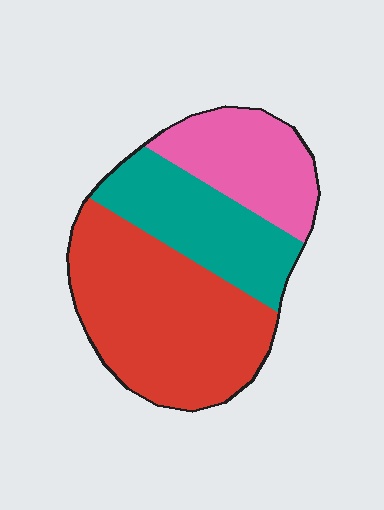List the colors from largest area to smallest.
From largest to smallest: red, teal, pink.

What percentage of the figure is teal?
Teal takes up between a quarter and a half of the figure.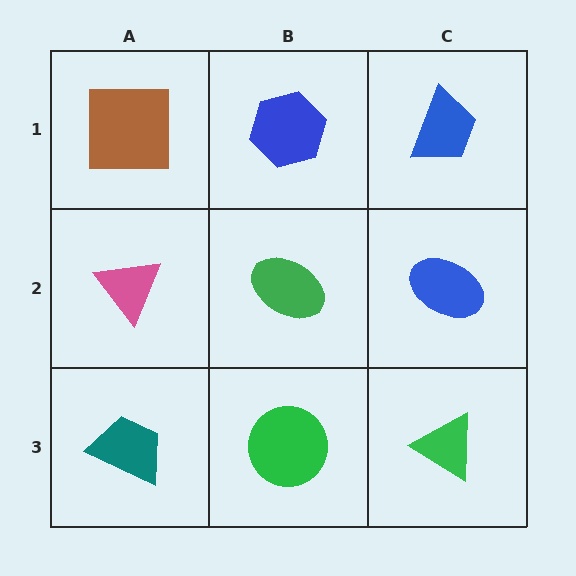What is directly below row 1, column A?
A pink triangle.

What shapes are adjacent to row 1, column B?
A green ellipse (row 2, column B), a brown square (row 1, column A), a blue trapezoid (row 1, column C).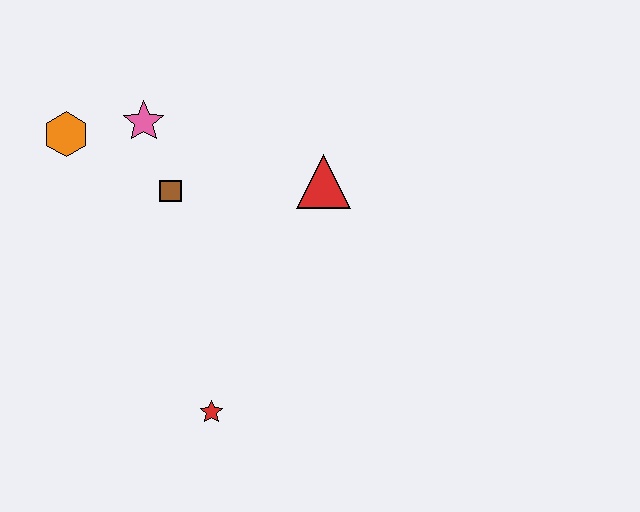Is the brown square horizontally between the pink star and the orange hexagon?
No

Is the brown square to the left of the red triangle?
Yes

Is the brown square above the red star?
Yes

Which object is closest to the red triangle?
The brown square is closest to the red triangle.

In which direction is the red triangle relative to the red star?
The red triangle is above the red star.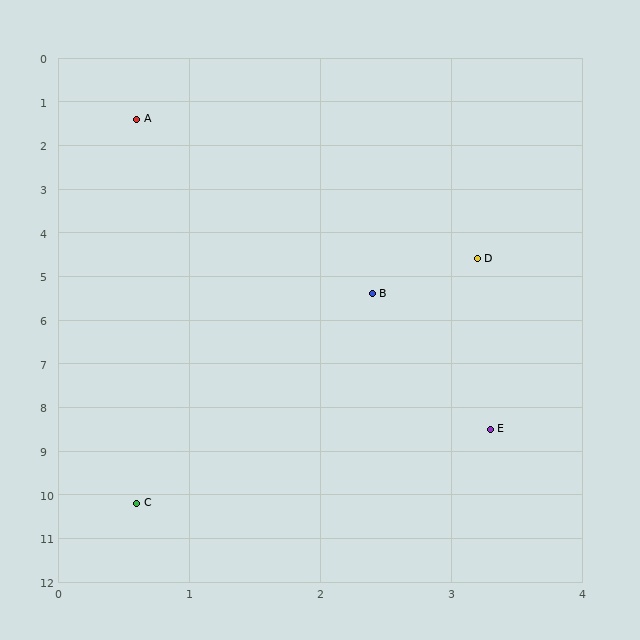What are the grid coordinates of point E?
Point E is at approximately (3.3, 8.5).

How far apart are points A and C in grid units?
Points A and C are about 8.8 grid units apart.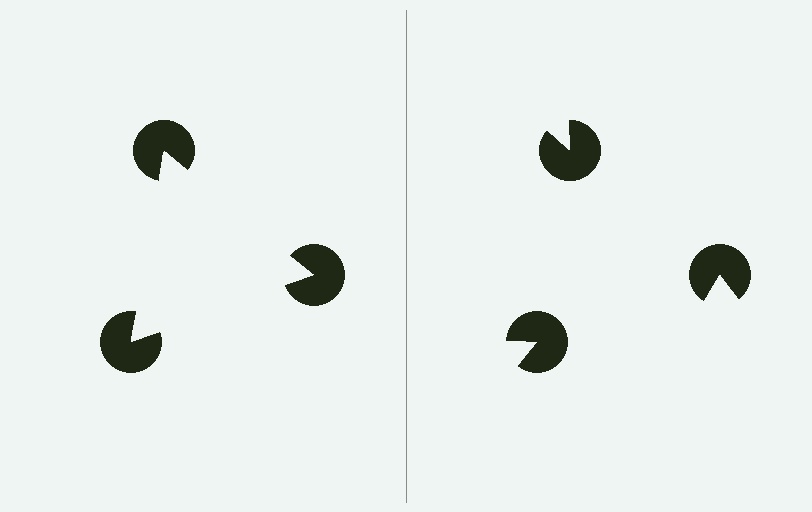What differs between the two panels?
The pac-man discs are positioned identically on both sides; only the wedge orientations differ. On the left they align to a triangle; on the right they are misaligned.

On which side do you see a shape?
An illusory triangle appears on the left side. On the right side the wedge cuts are rotated, so no coherent shape forms.